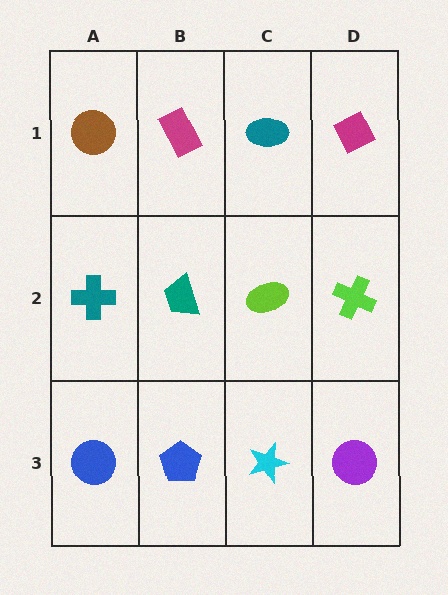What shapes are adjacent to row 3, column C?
A lime ellipse (row 2, column C), a blue pentagon (row 3, column B), a purple circle (row 3, column D).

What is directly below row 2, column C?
A cyan star.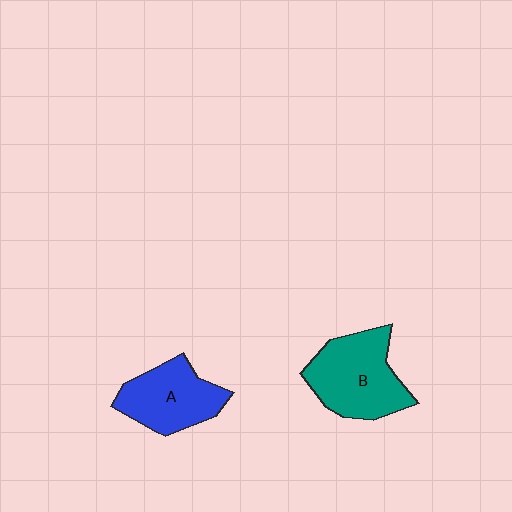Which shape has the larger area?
Shape B (teal).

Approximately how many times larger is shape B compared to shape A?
Approximately 1.2 times.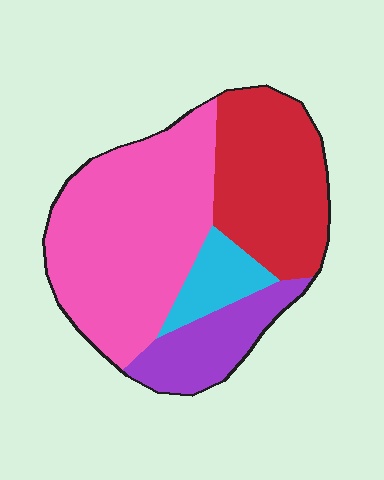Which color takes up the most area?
Pink, at roughly 45%.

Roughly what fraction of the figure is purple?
Purple covers 15% of the figure.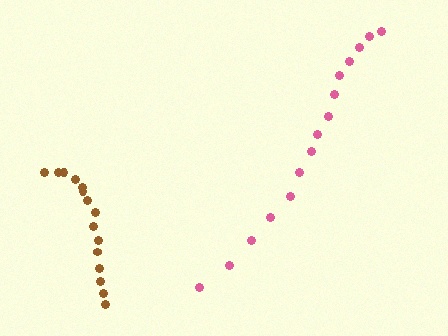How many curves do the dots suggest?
There are 2 distinct paths.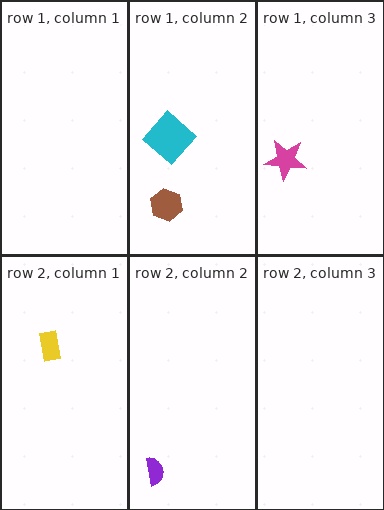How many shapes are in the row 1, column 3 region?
1.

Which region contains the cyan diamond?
The row 1, column 2 region.